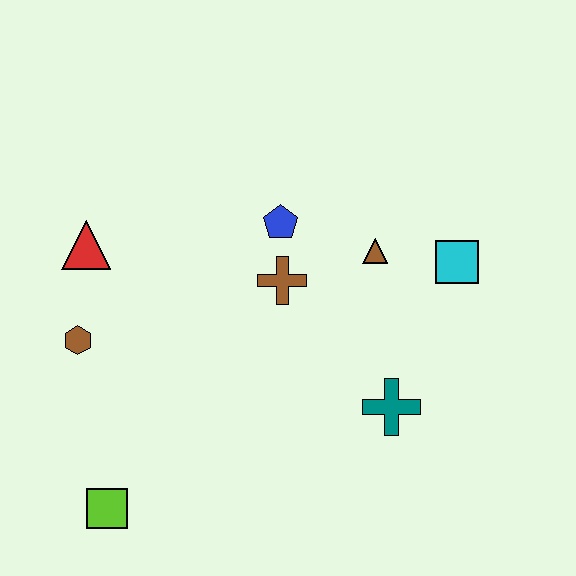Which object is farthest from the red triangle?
The cyan square is farthest from the red triangle.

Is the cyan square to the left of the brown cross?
No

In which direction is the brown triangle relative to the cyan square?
The brown triangle is to the left of the cyan square.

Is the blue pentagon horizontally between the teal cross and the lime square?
Yes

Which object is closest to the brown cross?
The blue pentagon is closest to the brown cross.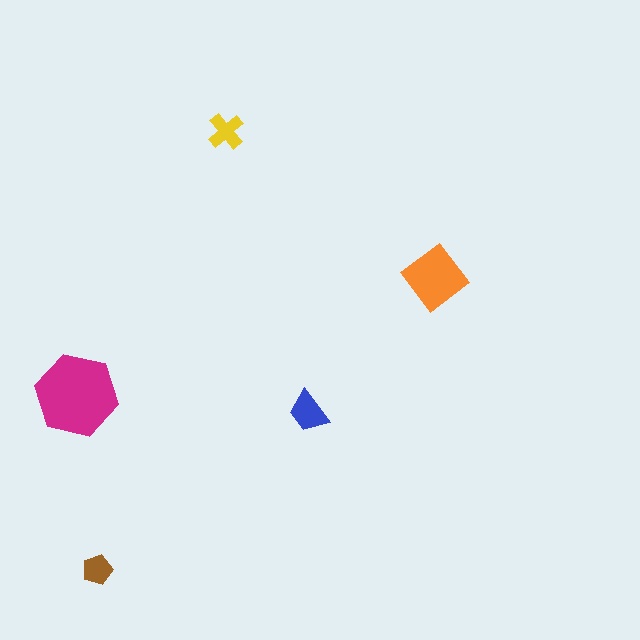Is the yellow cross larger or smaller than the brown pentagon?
Larger.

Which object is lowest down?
The brown pentagon is bottommost.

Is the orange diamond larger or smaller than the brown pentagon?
Larger.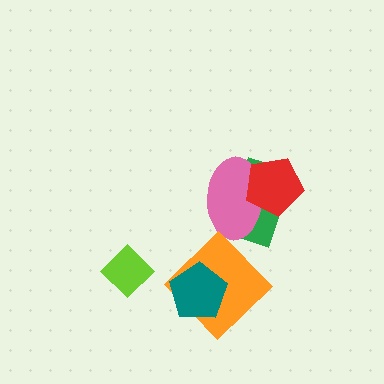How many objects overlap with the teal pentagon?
1 object overlaps with the teal pentagon.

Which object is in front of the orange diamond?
The teal pentagon is in front of the orange diamond.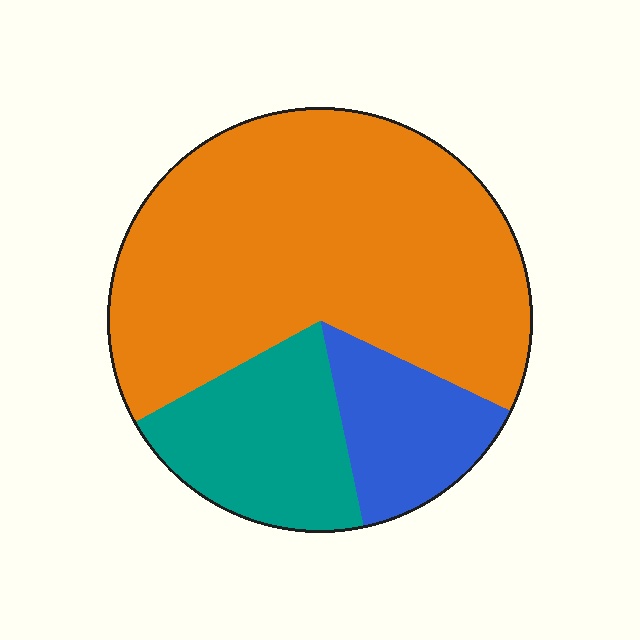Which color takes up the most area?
Orange, at roughly 65%.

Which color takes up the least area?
Blue, at roughly 15%.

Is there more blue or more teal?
Teal.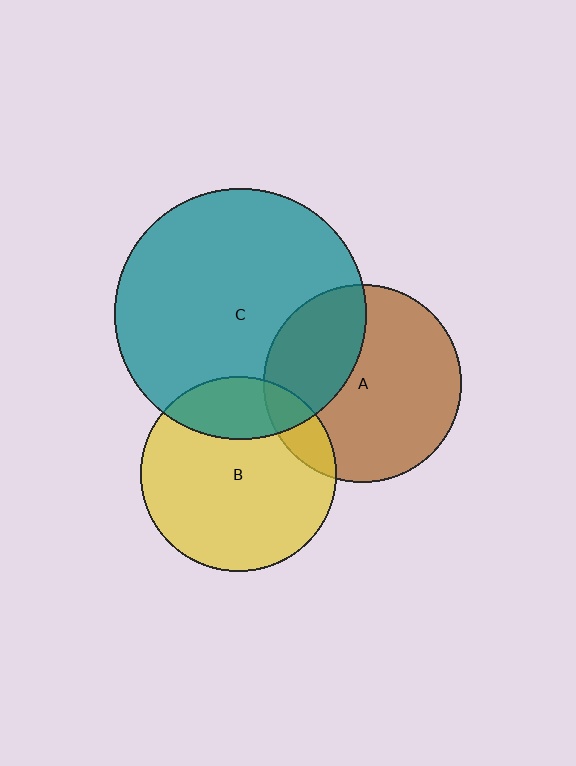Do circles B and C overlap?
Yes.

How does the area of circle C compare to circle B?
Approximately 1.7 times.